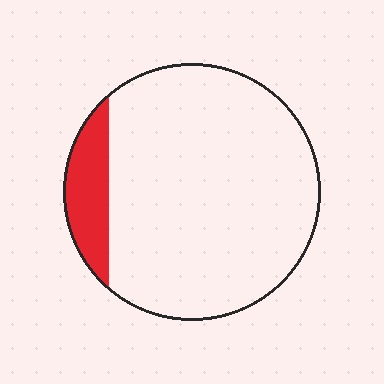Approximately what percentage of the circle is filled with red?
Approximately 10%.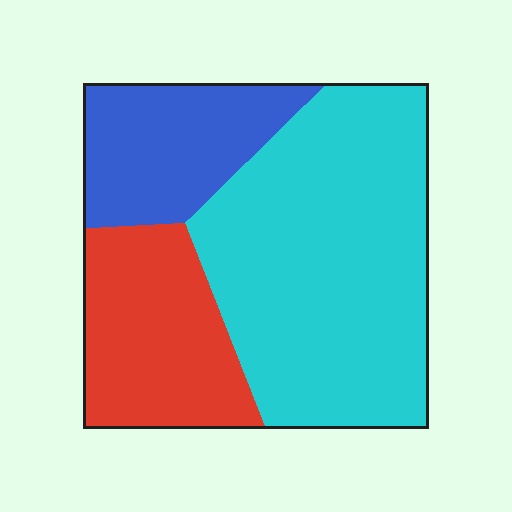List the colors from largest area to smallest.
From largest to smallest: cyan, red, blue.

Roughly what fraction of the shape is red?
Red takes up less than a quarter of the shape.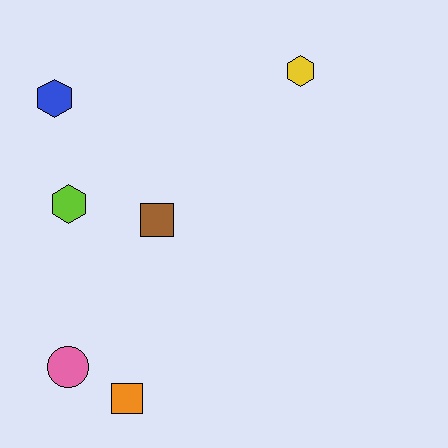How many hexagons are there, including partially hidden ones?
There are 3 hexagons.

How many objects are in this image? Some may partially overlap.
There are 6 objects.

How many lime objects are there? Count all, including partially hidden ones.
There is 1 lime object.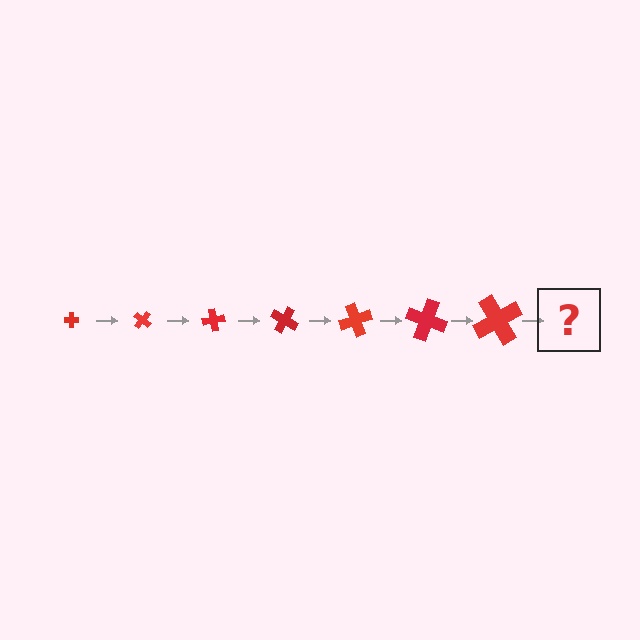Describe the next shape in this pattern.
It should be a cross, larger than the previous one and rotated 280 degrees from the start.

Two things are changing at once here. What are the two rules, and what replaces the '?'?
The two rules are that the cross grows larger each step and it rotates 40 degrees each step. The '?' should be a cross, larger than the previous one and rotated 280 degrees from the start.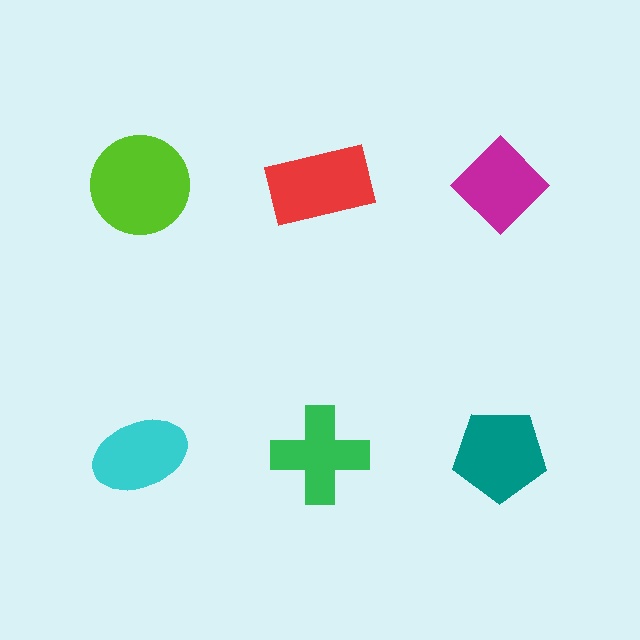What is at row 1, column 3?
A magenta diamond.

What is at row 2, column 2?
A green cross.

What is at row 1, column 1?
A lime circle.